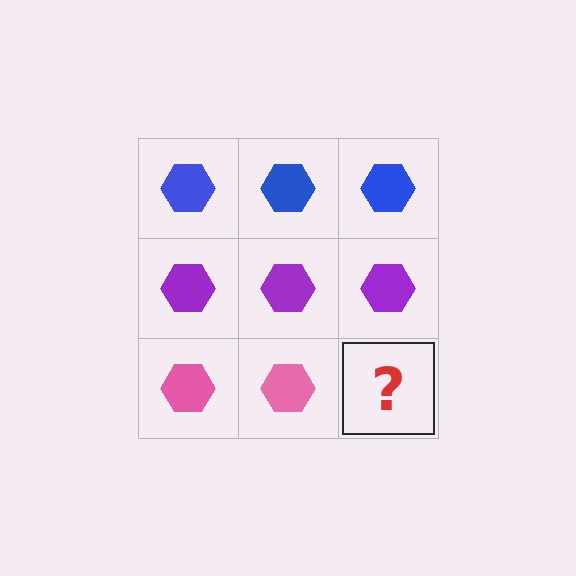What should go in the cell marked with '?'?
The missing cell should contain a pink hexagon.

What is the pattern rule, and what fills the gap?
The rule is that each row has a consistent color. The gap should be filled with a pink hexagon.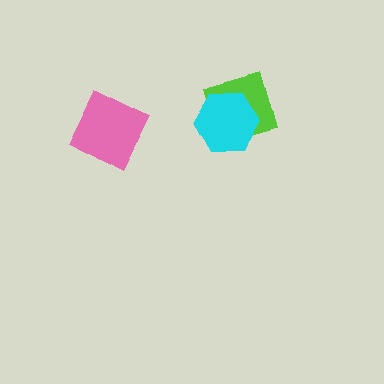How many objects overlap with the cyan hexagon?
1 object overlaps with the cyan hexagon.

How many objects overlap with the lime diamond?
1 object overlaps with the lime diamond.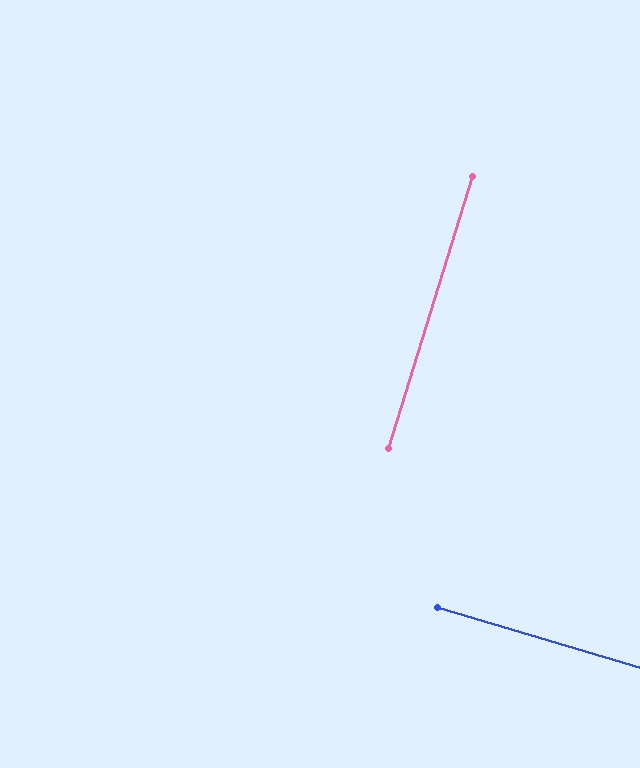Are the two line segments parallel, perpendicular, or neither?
Perpendicular — they meet at approximately 89°.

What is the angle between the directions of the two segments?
Approximately 89 degrees.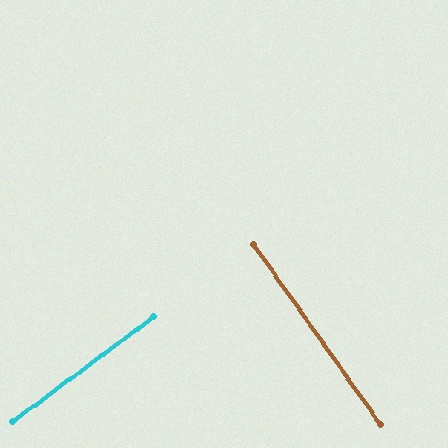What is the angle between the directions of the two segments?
Approximately 89 degrees.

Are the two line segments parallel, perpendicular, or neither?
Perpendicular — they meet at approximately 89°.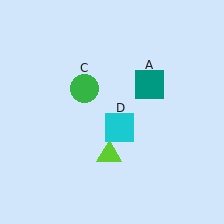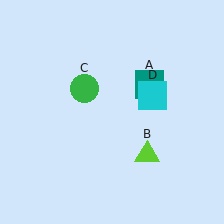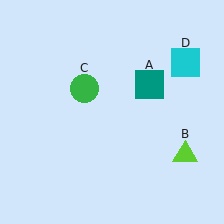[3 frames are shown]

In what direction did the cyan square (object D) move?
The cyan square (object D) moved up and to the right.